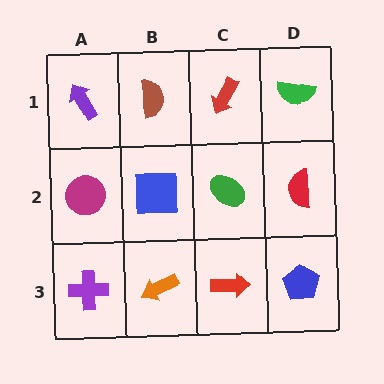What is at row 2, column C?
A green ellipse.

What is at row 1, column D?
A green semicircle.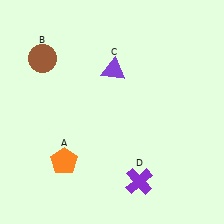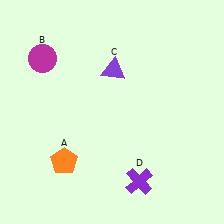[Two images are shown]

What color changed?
The circle (B) changed from brown in Image 1 to magenta in Image 2.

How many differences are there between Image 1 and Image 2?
There is 1 difference between the two images.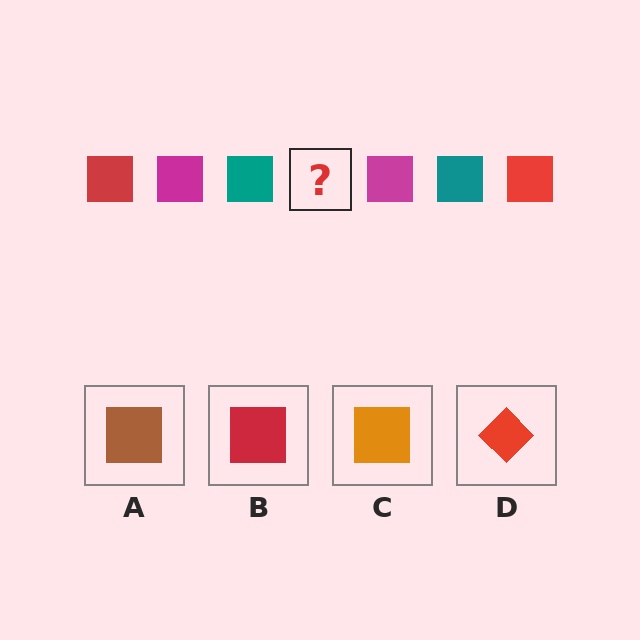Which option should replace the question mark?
Option B.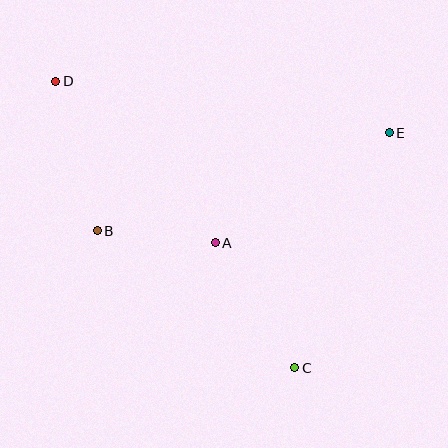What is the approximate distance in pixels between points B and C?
The distance between B and C is approximately 241 pixels.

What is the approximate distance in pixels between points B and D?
The distance between B and D is approximately 155 pixels.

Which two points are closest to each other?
Points A and B are closest to each other.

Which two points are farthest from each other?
Points C and D are farthest from each other.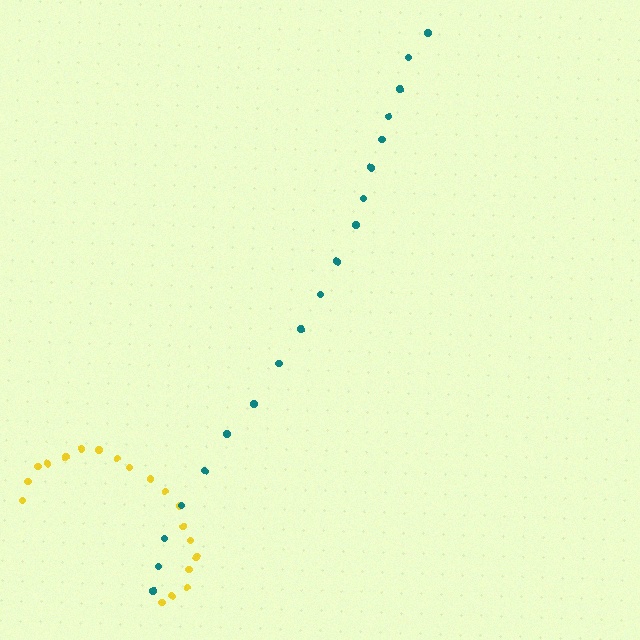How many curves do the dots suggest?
There are 2 distinct paths.